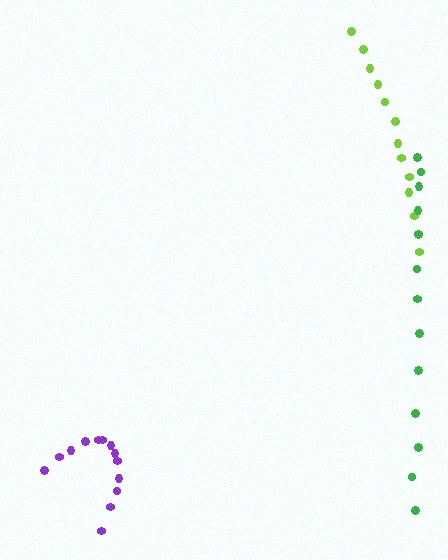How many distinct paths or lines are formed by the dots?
There are 3 distinct paths.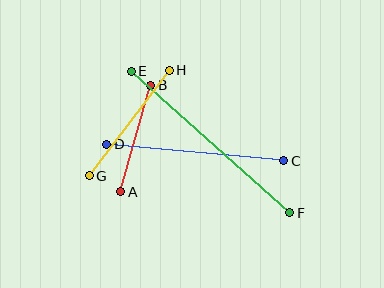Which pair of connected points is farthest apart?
Points E and F are farthest apart.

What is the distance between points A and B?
The distance is approximately 111 pixels.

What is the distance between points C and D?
The distance is approximately 177 pixels.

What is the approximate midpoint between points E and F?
The midpoint is at approximately (210, 142) pixels.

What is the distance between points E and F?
The distance is approximately 212 pixels.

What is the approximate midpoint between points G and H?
The midpoint is at approximately (129, 123) pixels.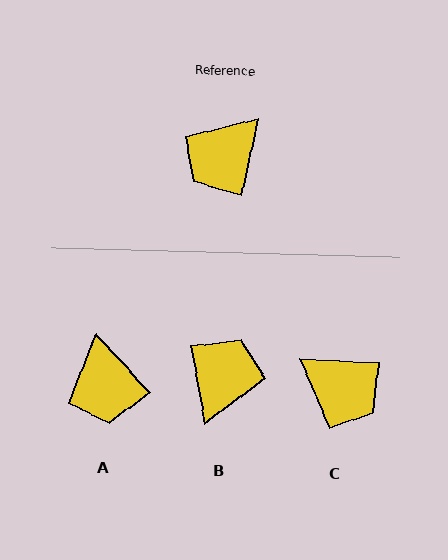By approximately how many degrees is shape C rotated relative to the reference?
Approximately 99 degrees counter-clockwise.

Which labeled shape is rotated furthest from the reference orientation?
B, about 158 degrees away.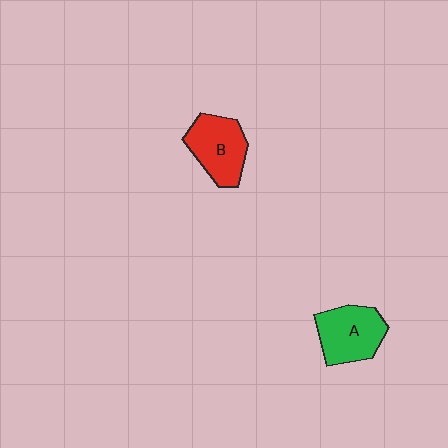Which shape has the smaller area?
Shape B (red).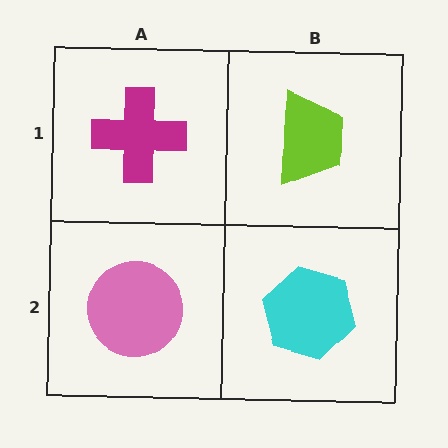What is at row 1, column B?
A lime trapezoid.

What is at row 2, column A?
A pink circle.